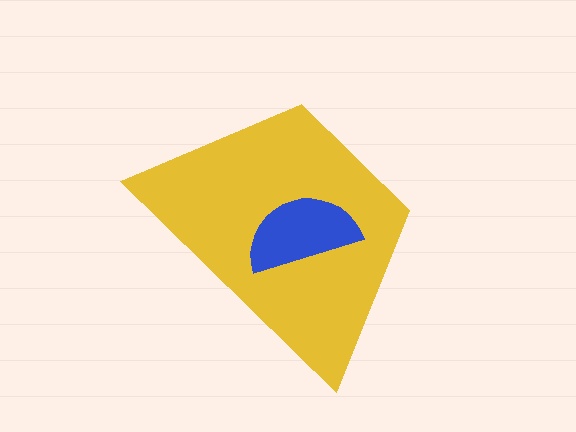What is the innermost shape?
The blue semicircle.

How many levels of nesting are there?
2.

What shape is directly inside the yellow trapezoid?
The blue semicircle.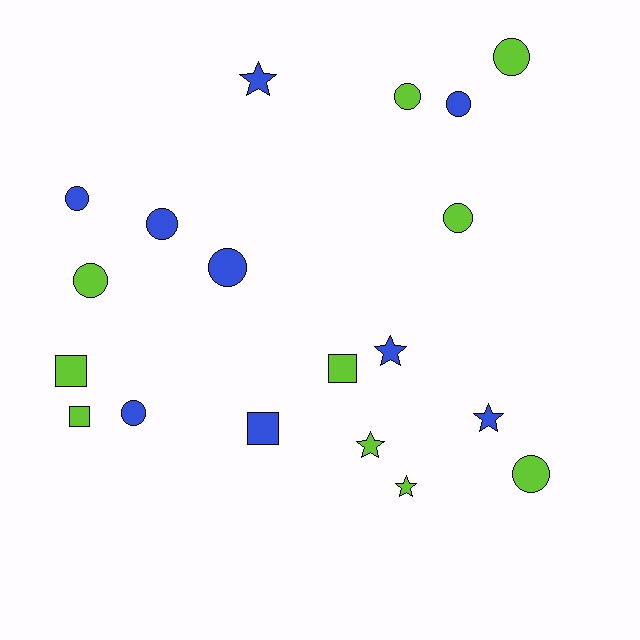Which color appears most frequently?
Lime, with 10 objects.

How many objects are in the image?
There are 19 objects.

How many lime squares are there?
There are 3 lime squares.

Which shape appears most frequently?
Circle, with 10 objects.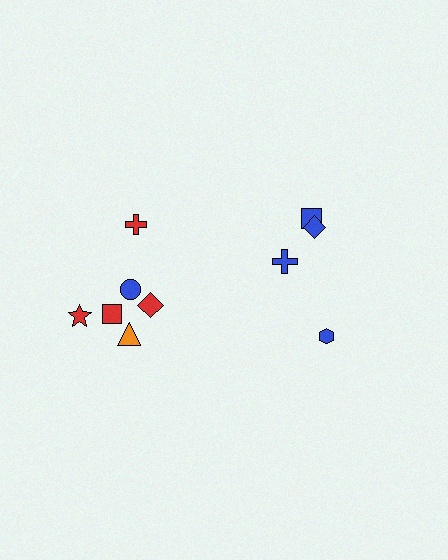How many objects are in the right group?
There are 4 objects.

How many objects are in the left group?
There are 6 objects.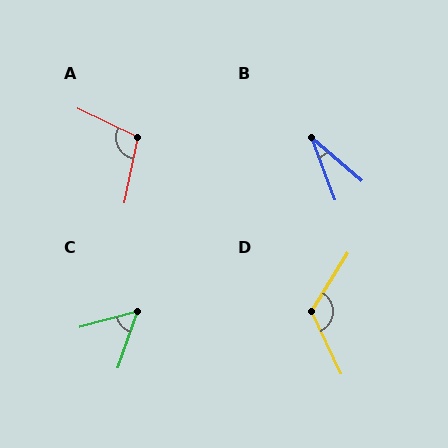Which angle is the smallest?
B, at approximately 29 degrees.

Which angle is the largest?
D, at approximately 123 degrees.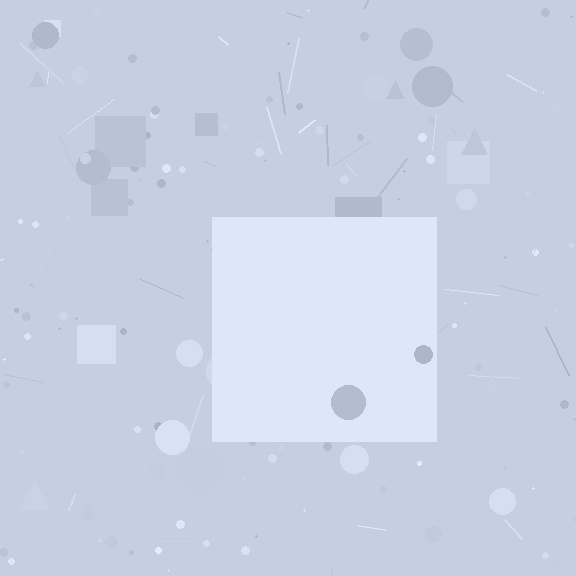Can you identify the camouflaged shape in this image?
The camouflaged shape is a square.